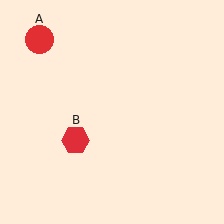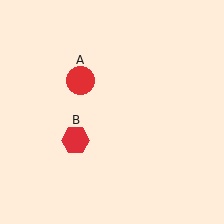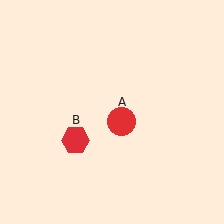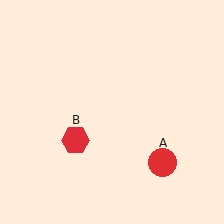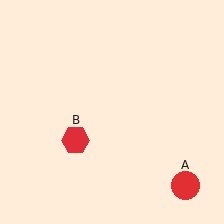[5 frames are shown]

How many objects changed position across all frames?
1 object changed position: red circle (object A).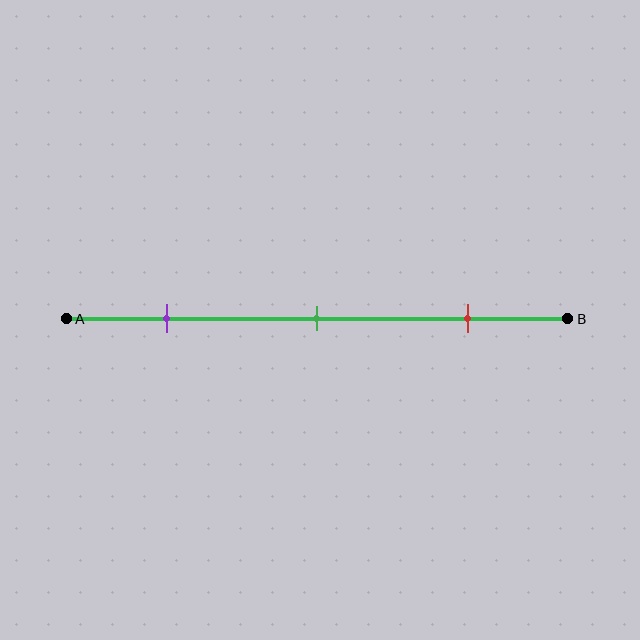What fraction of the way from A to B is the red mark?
The red mark is approximately 80% (0.8) of the way from A to B.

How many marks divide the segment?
There are 3 marks dividing the segment.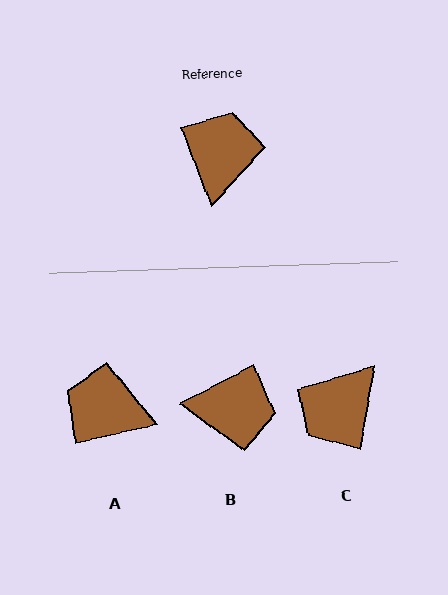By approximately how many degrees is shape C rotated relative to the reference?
Approximately 149 degrees counter-clockwise.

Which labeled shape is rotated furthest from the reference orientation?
C, about 149 degrees away.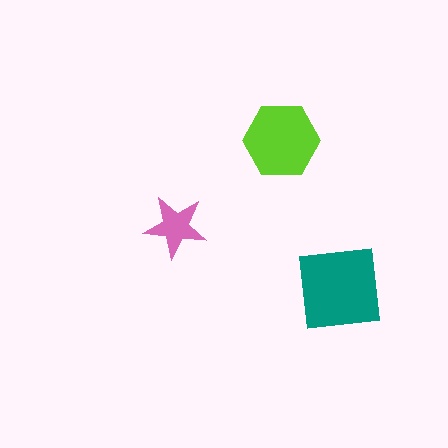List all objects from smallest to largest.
The pink star, the lime hexagon, the teal square.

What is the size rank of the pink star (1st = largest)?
3rd.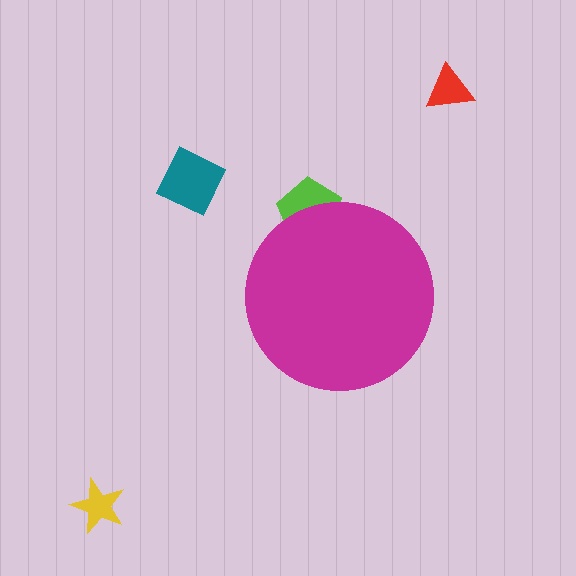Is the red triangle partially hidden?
No, the red triangle is fully visible.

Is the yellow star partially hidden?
No, the yellow star is fully visible.